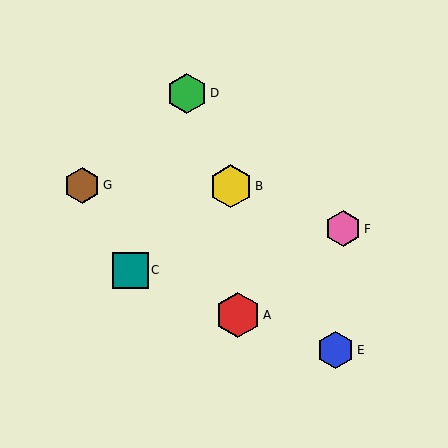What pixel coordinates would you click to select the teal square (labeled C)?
Click at (130, 270) to select the teal square C.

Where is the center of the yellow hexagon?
The center of the yellow hexagon is at (231, 186).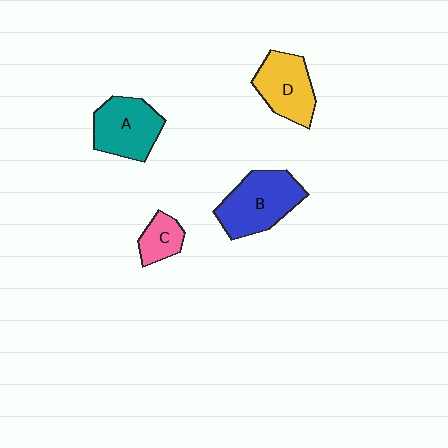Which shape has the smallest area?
Shape C (pink).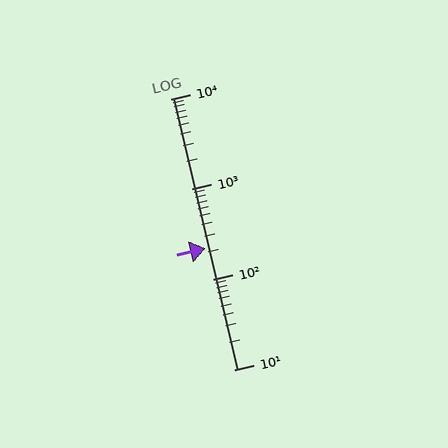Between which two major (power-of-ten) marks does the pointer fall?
The pointer is between 100 and 1000.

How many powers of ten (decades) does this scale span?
The scale spans 3 decades, from 10 to 10000.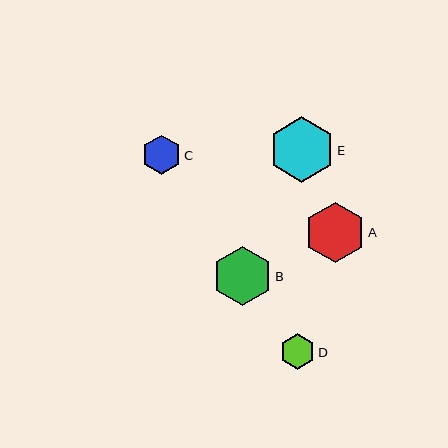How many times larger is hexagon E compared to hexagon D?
Hexagon E is approximately 1.8 times the size of hexagon D.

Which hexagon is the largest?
Hexagon E is the largest with a size of approximately 65 pixels.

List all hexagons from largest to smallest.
From largest to smallest: E, A, B, C, D.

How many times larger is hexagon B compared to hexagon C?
Hexagon B is approximately 1.5 times the size of hexagon C.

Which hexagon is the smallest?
Hexagon D is the smallest with a size of approximately 35 pixels.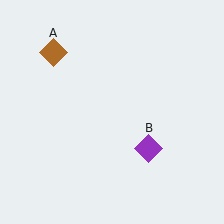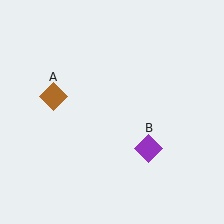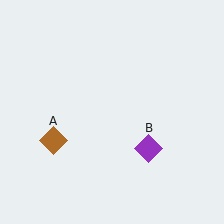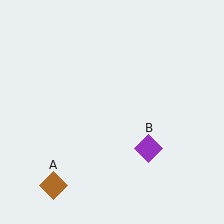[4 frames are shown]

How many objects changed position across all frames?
1 object changed position: brown diamond (object A).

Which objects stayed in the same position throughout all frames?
Purple diamond (object B) remained stationary.